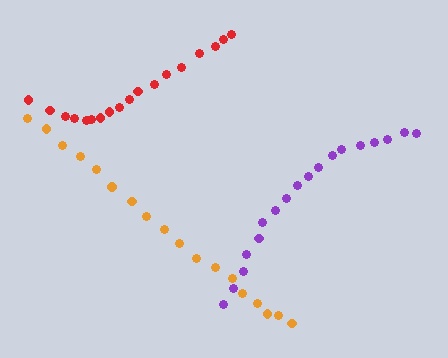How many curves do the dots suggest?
There are 3 distinct paths.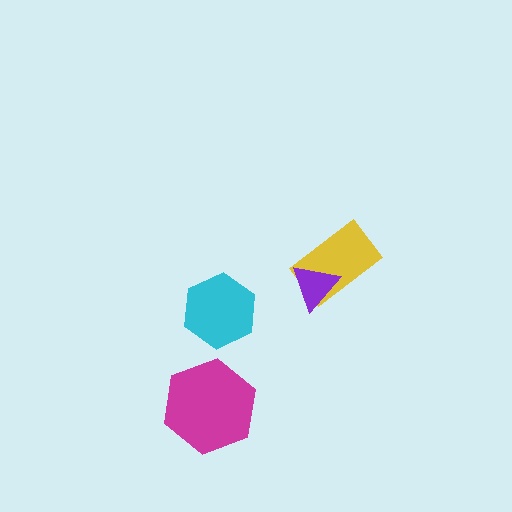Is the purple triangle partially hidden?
No, no other shape covers it.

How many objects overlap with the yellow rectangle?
1 object overlaps with the yellow rectangle.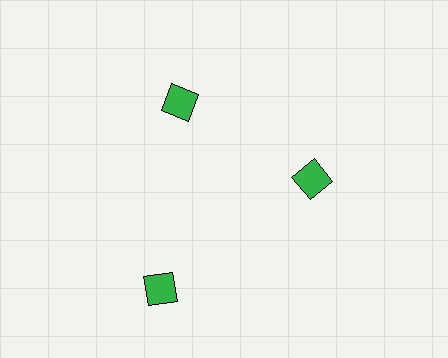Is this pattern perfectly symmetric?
No. The 3 green diamonds are arranged in a ring, but one element near the 7 o'clock position is pushed outward from the center, breaking the 3-fold rotational symmetry.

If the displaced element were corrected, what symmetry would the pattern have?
It would have 3-fold rotational symmetry — the pattern would map onto itself every 120 degrees.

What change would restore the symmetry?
The symmetry would be restored by moving it inward, back onto the ring so that all 3 diamonds sit at equal angles and equal distance from the center.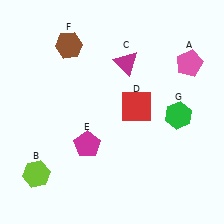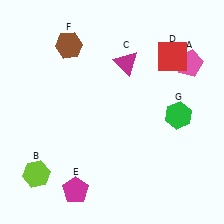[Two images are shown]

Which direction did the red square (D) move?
The red square (D) moved up.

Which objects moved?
The objects that moved are: the red square (D), the magenta pentagon (E).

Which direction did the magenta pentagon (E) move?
The magenta pentagon (E) moved down.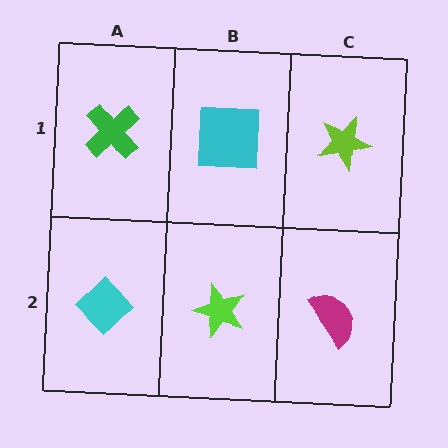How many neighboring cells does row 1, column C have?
2.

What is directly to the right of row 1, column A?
A cyan square.